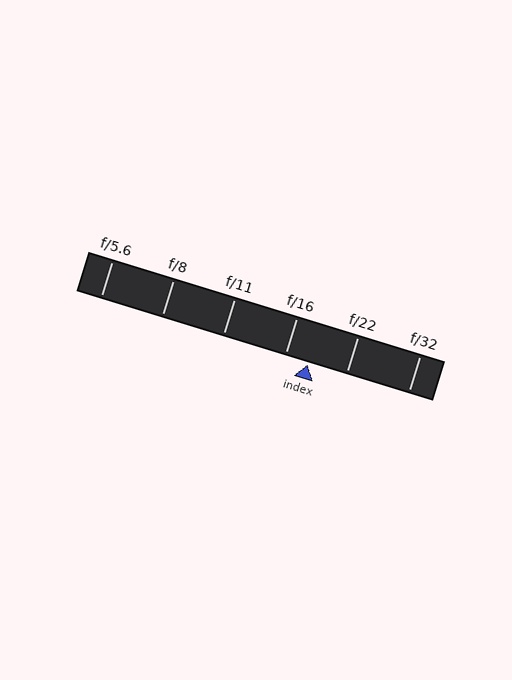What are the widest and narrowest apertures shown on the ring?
The widest aperture shown is f/5.6 and the narrowest is f/32.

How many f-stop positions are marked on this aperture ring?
There are 6 f-stop positions marked.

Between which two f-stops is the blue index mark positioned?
The index mark is between f/16 and f/22.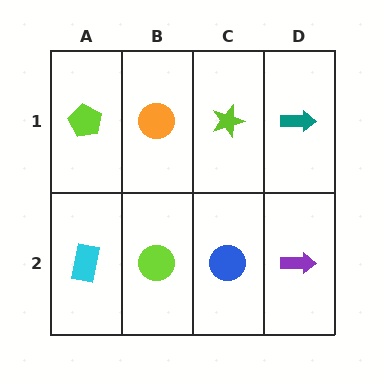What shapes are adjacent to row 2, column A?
A lime pentagon (row 1, column A), a lime circle (row 2, column B).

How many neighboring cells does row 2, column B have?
3.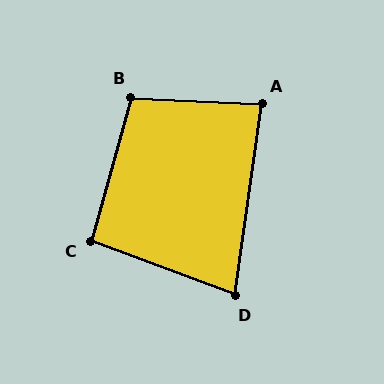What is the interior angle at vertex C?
Approximately 95 degrees (obtuse).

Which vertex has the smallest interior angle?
D, at approximately 77 degrees.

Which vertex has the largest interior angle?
B, at approximately 103 degrees.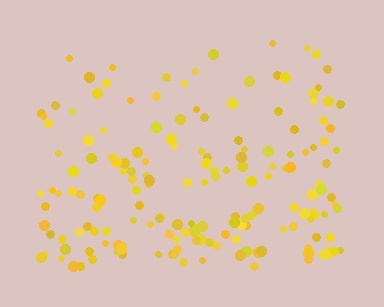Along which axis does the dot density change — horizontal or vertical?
Vertical.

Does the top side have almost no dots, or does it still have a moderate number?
Still a moderate number, just noticeably fewer than the bottom.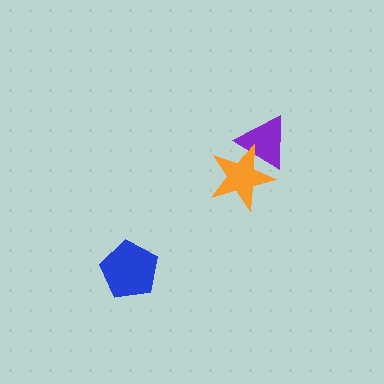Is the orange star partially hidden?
No, no other shape covers it.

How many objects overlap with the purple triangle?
1 object overlaps with the purple triangle.